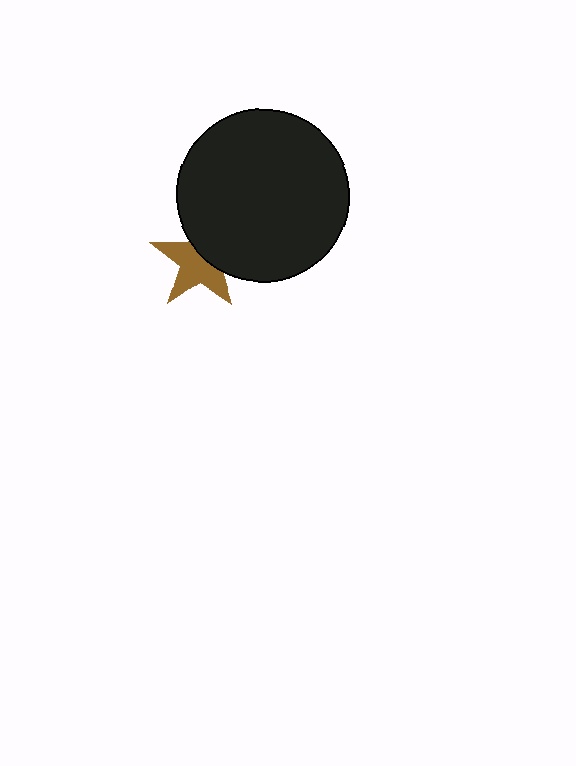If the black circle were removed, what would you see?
You would see the complete brown star.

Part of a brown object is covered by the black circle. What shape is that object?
It is a star.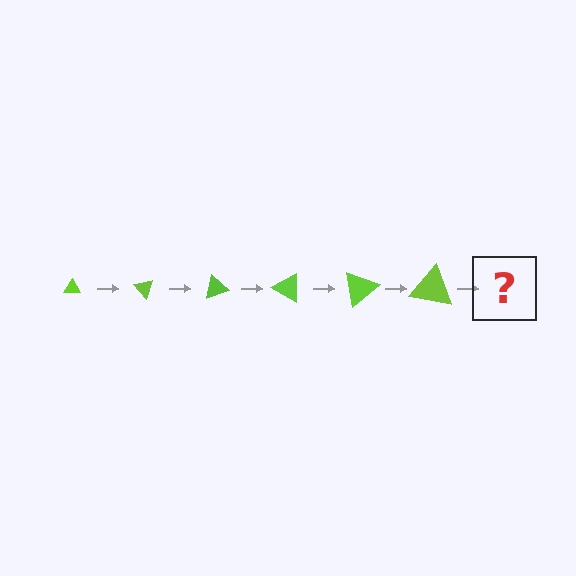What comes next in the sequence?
The next element should be a triangle, larger than the previous one and rotated 300 degrees from the start.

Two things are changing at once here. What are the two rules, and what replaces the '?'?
The two rules are that the triangle grows larger each step and it rotates 50 degrees each step. The '?' should be a triangle, larger than the previous one and rotated 300 degrees from the start.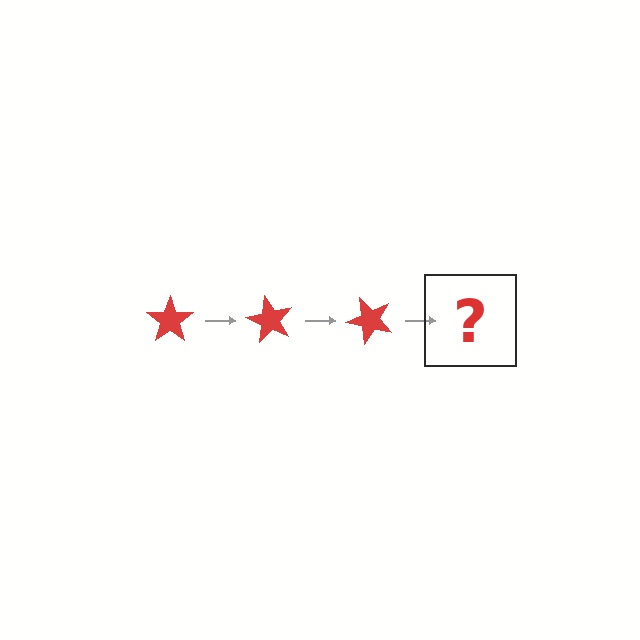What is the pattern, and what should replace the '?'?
The pattern is that the star rotates 60 degrees each step. The '?' should be a red star rotated 180 degrees.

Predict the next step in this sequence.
The next step is a red star rotated 180 degrees.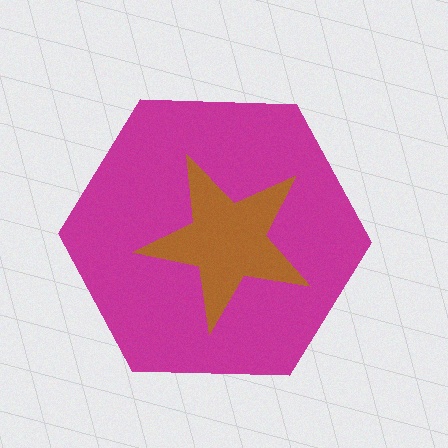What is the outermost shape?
The magenta hexagon.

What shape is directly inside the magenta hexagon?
The brown star.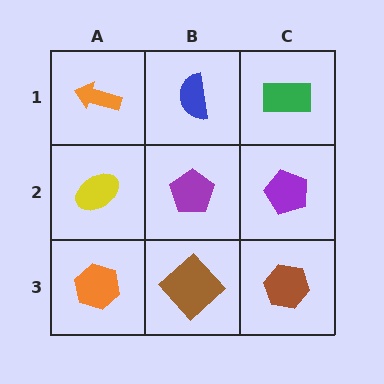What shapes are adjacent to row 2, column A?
An orange arrow (row 1, column A), an orange hexagon (row 3, column A), a purple pentagon (row 2, column B).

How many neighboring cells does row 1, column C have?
2.